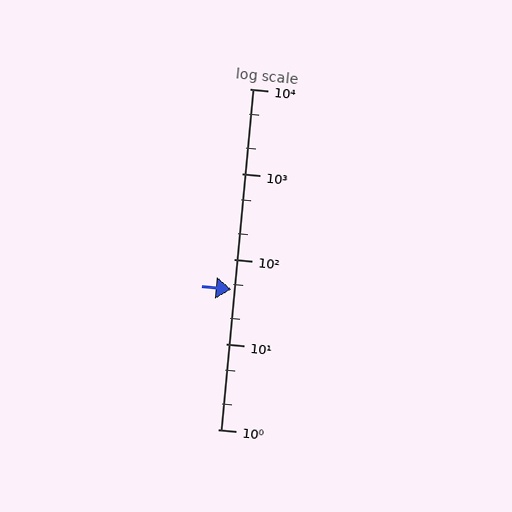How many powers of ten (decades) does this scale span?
The scale spans 4 decades, from 1 to 10000.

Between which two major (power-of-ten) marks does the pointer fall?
The pointer is between 10 and 100.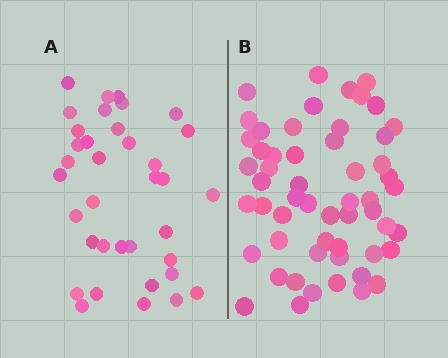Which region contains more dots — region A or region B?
Region B (the right region) has more dots.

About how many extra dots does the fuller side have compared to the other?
Region B has approximately 20 more dots than region A.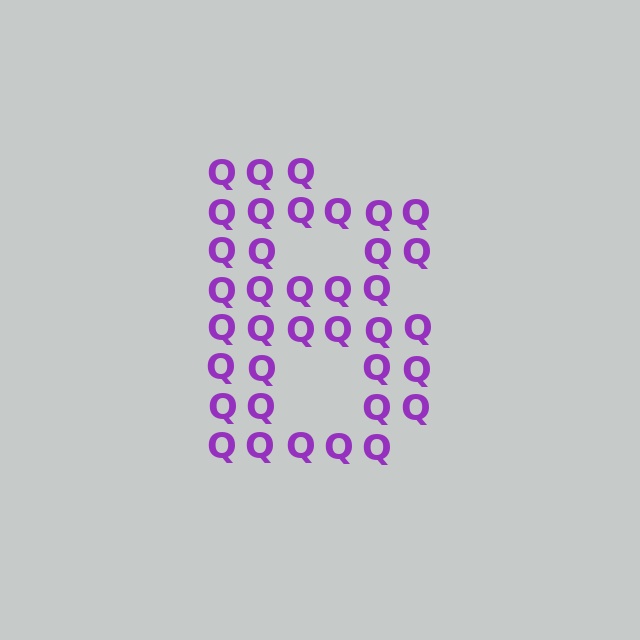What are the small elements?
The small elements are letter Q's.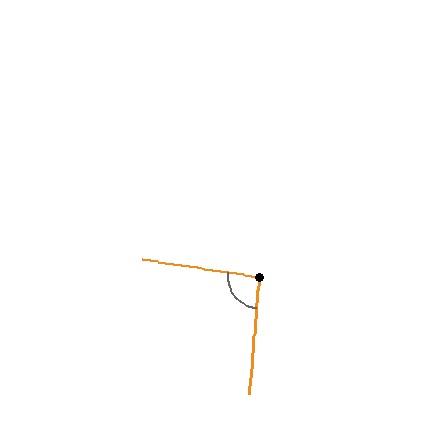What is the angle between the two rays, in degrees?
Approximately 94 degrees.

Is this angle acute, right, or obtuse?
It is approximately a right angle.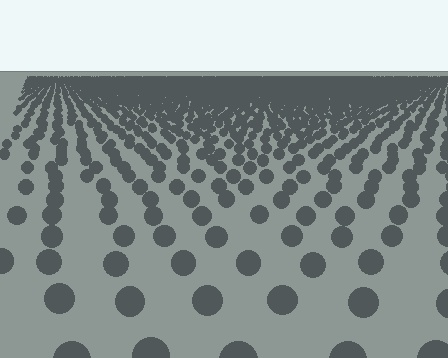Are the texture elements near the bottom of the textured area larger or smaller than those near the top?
Larger. Near the bottom, elements are closer to the viewer and appear at a bigger on-screen size.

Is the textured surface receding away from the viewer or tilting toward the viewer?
The surface is receding away from the viewer. Texture elements get smaller and denser toward the top.